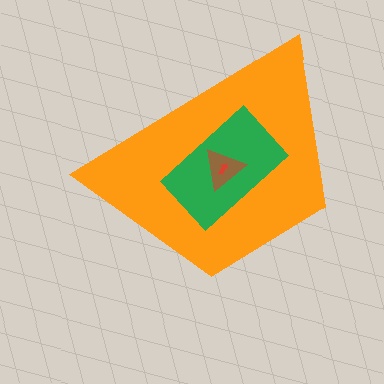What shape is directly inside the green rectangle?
The brown triangle.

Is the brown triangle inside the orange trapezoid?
Yes.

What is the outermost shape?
The orange trapezoid.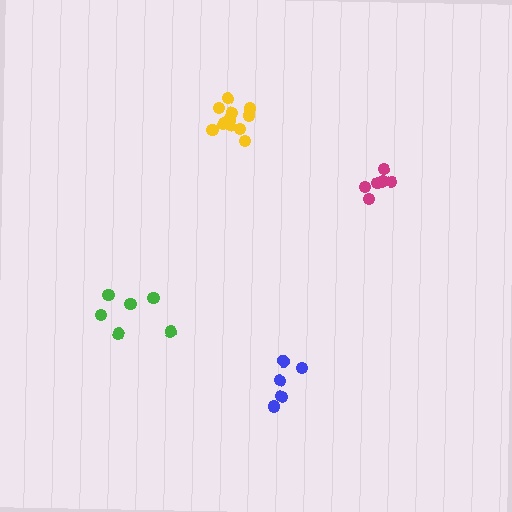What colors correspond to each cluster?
The clusters are colored: blue, magenta, yellow, green.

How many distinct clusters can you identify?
There are 4 distinct clusters.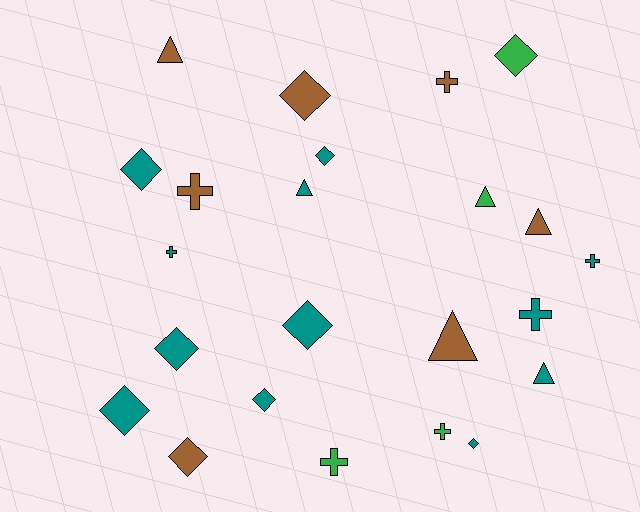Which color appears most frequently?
Teal, with 12 objects.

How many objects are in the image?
There are 23 objects.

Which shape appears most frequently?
Diamond, with 10 objects.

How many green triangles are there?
There is 1 green triangle.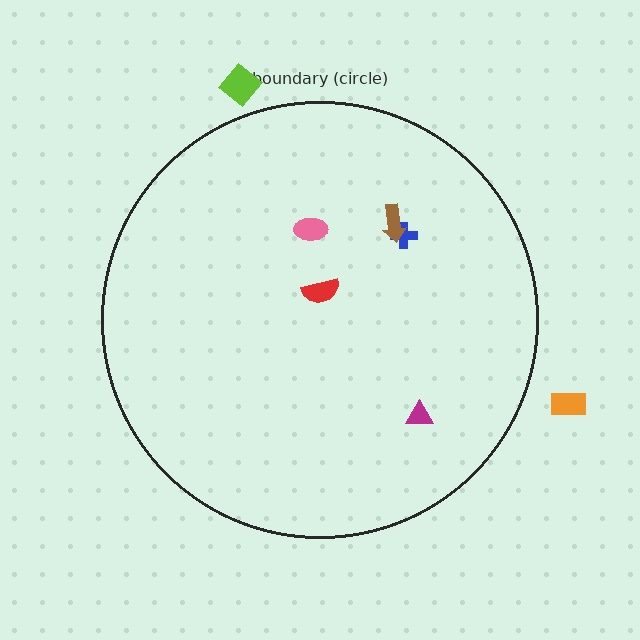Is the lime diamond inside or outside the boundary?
Outside.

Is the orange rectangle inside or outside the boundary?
Outside.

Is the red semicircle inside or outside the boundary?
Inside.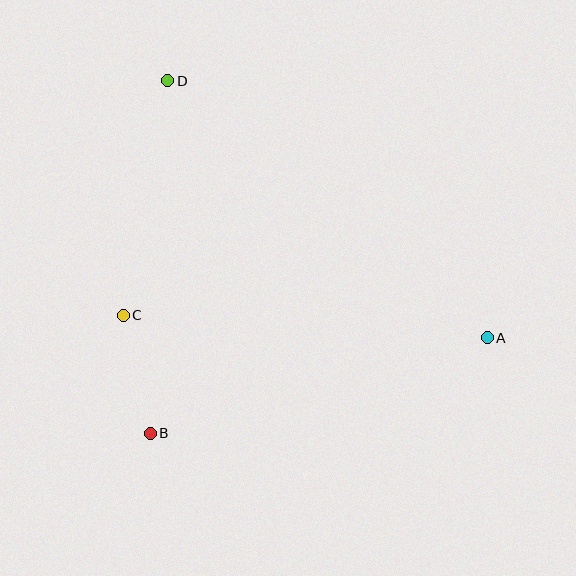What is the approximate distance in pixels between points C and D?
The distance between C and D is approximately 238 pixels.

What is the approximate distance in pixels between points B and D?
The distance between B and D is approximately 353 pixels.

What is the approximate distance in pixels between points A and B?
The distance between A and B is approximately 350 pixels.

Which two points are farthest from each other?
Points A and D are farthest from each other.